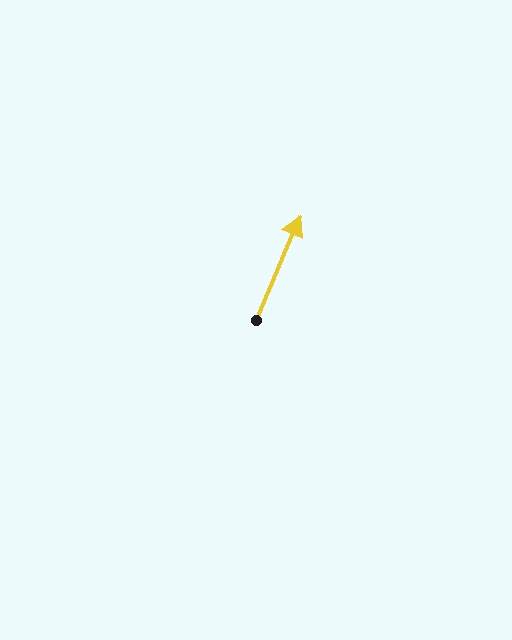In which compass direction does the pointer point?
Northeast.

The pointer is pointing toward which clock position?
Roughly 1 o'clock.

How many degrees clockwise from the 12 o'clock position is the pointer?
Approximately 23 degrees.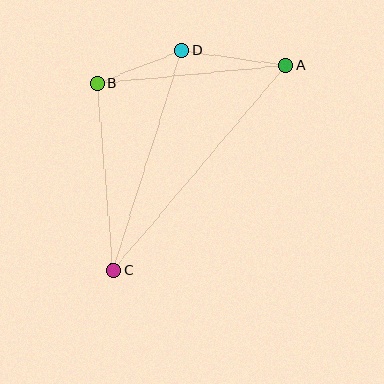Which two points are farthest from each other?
Points A and C are farthest from each other.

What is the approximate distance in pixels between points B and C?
The distance between B and C is approximately 188 pixels.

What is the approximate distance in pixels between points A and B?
The distance between A and B is approximately 190 pixels.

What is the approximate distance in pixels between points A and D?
The distance between A and D is approximately 105 pixels.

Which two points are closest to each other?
Points B and D are closest to each other.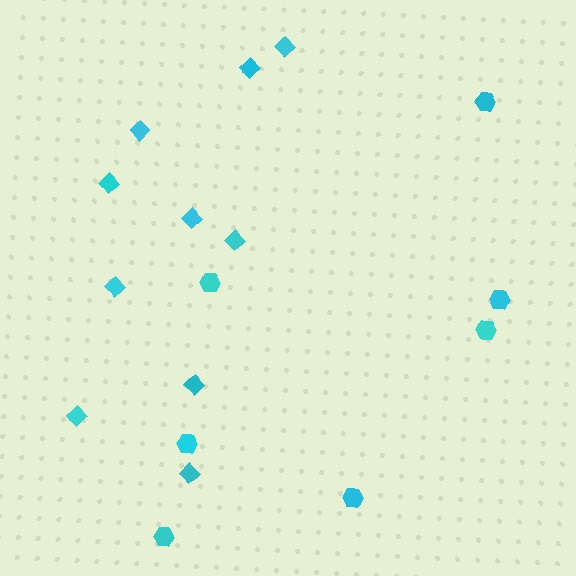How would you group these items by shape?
There are 2 groups: one group of hexagons (7) and one group of diamonds (10).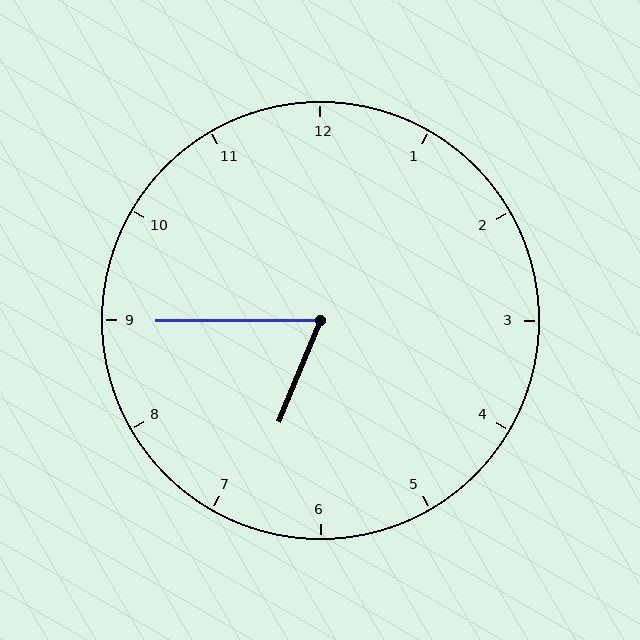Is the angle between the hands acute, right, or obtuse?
It is acute.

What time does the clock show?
6:45.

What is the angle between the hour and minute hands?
Approximately 68 degrees.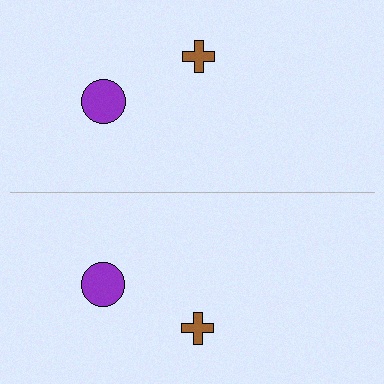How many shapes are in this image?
There are 4 shapes in this image.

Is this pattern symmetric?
Yes, this pattern has bilateral (reflection) symmetry.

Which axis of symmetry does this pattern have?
The pattern has a horizontal axis of symmetry running through the center of the image.